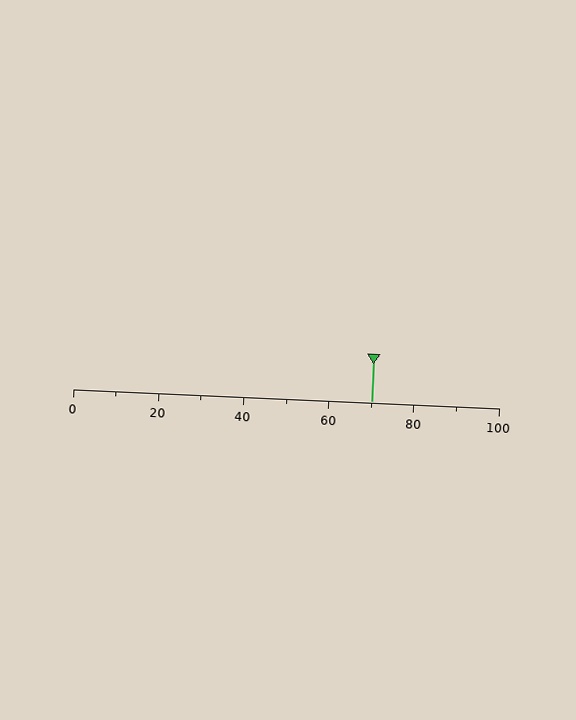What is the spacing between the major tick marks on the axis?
The major ticks are spaced 20 apart.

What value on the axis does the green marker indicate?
The marker indicates approximately 70.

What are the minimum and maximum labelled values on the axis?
The axis runs from 0 to 100.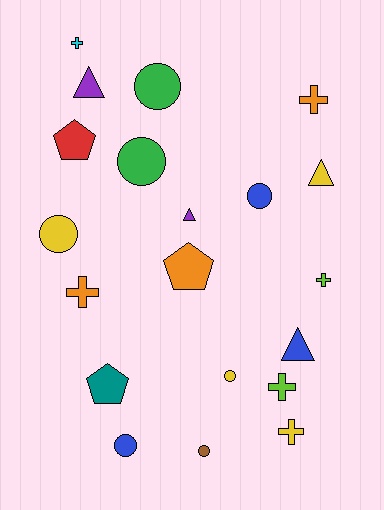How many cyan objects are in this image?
There is 1 cyan object.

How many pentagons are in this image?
There are 3 pentagons.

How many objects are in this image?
There are 20 objects.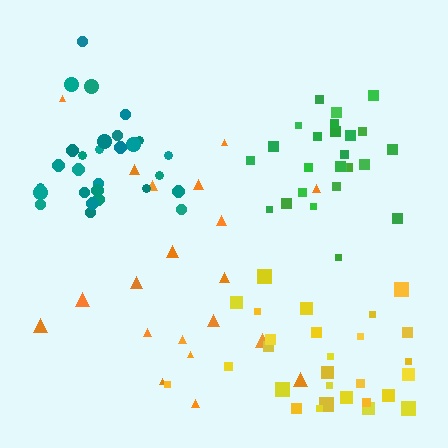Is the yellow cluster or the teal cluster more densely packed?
Teal.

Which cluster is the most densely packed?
Teal.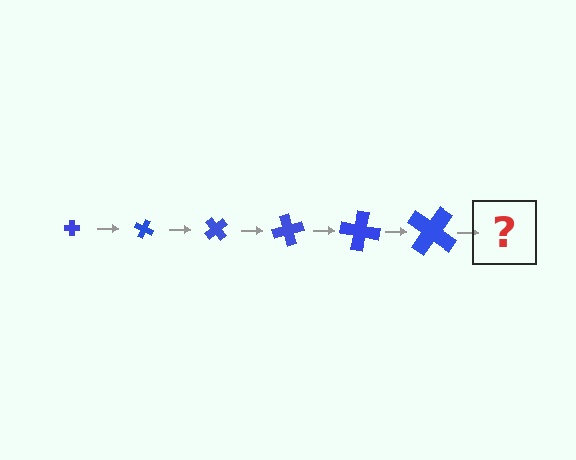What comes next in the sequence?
The next element should be a cross, larger than the previous one and rotated 150 degrees from the start.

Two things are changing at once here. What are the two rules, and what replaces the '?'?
The two rules are that the cross grows larger each step and it rotates 25 degrees each step. The '?' should be a cross, larger than the previous one and rotated 150 degrees from the start.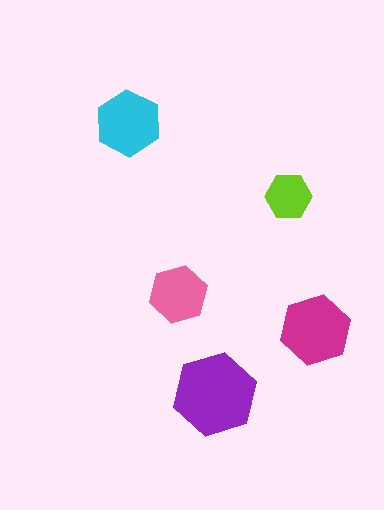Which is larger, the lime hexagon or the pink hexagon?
The pink one.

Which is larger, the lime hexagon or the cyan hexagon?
The cyan one.